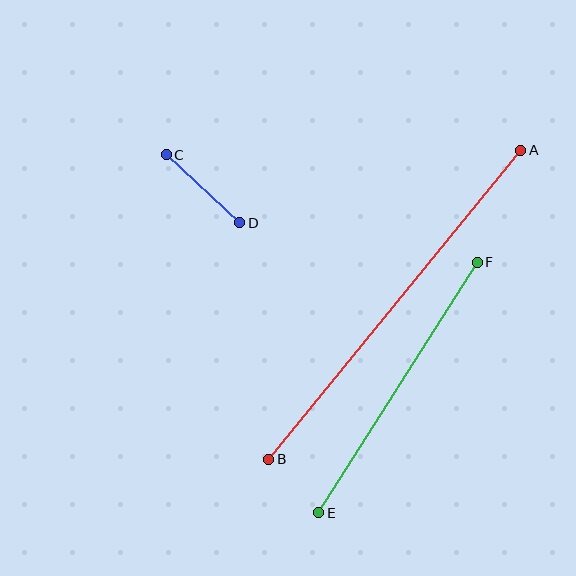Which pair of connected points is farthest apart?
Points A and B are farthest apart.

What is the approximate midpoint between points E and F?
The midpoint is at approximately (398, 387) pixels.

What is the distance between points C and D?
The distance is approximately 100 pixels.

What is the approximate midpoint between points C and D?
The midpoint is at approximately (203, 189) pixels.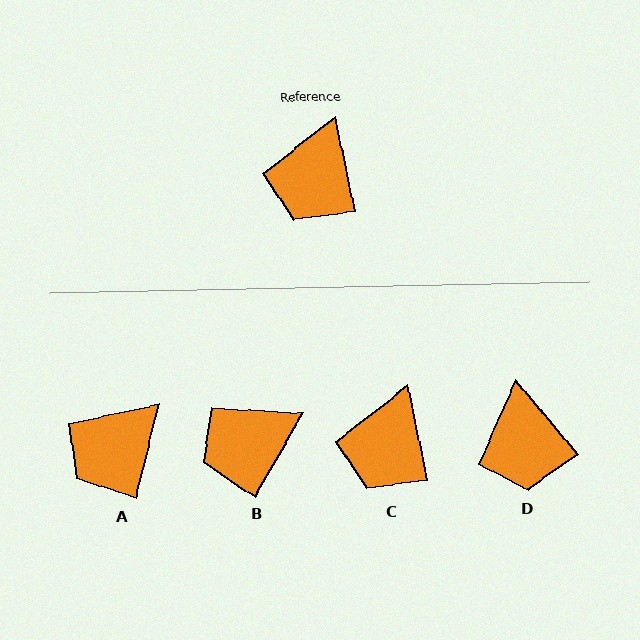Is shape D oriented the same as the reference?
No, it is off by about 28 degrees.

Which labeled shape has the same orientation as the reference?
C.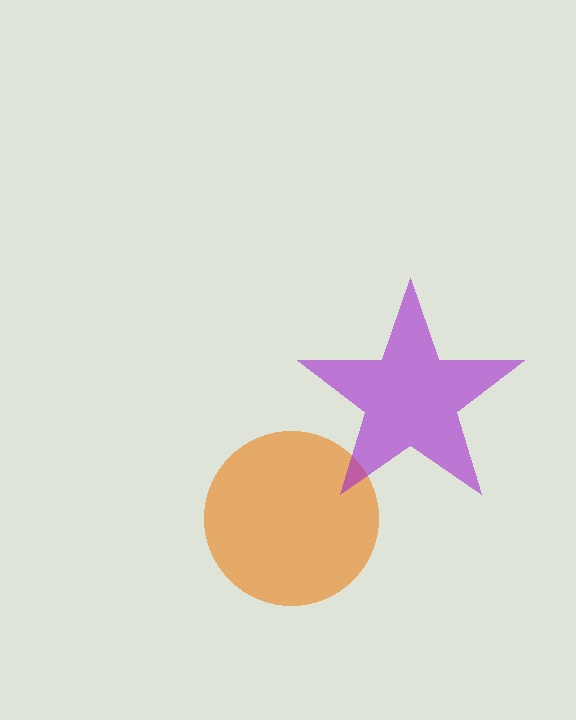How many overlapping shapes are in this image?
There are 2 overlapping shapes in the image.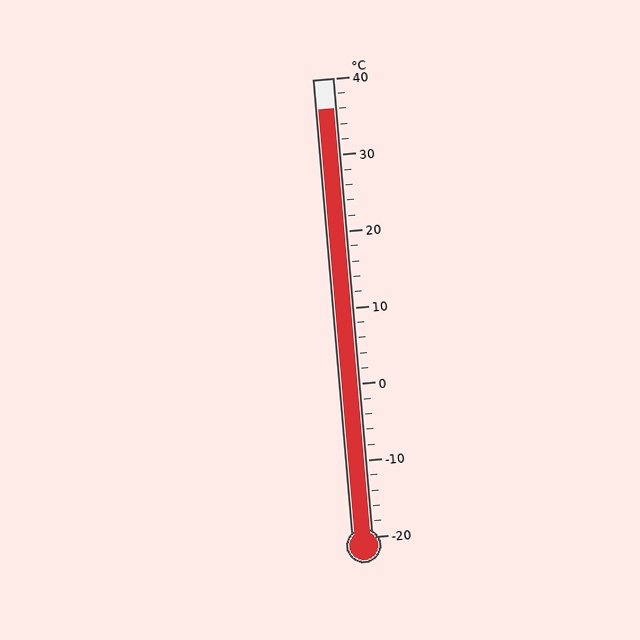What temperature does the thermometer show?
The thermometer shows approximately 36°C.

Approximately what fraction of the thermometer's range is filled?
The thermometer is filled to approximately 95% of its range.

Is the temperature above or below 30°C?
The temperature is above 30°C.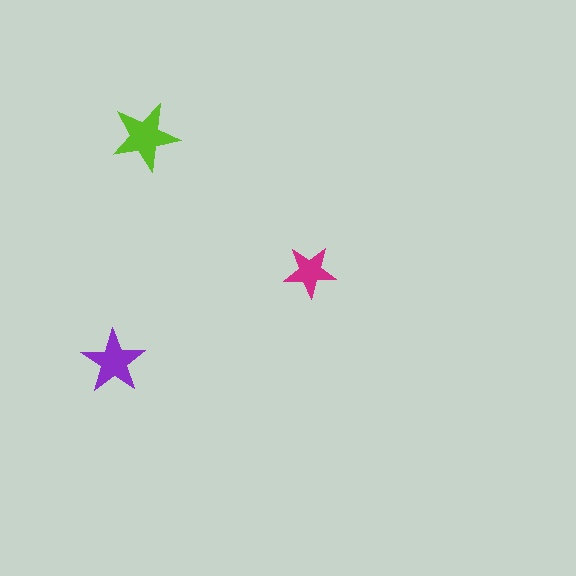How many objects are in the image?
There are 3 objects in the image.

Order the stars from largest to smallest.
the lime one, the purple one, the magenta one.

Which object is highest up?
The lime star is topmost.